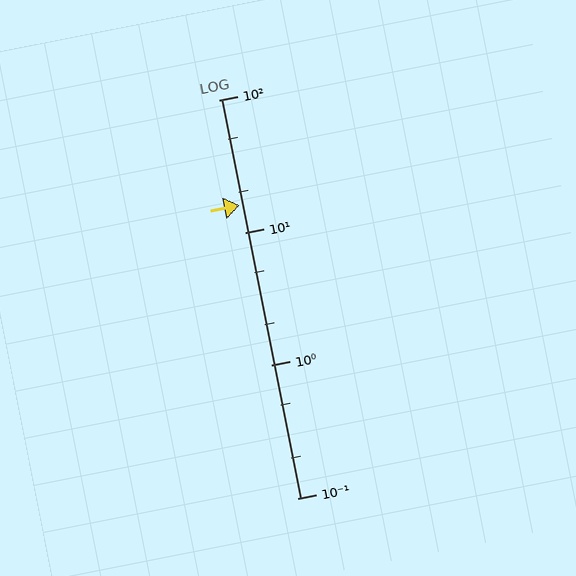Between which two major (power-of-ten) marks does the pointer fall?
The pointer is between 10 and 100.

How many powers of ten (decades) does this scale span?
The scale spans 3 decades, from 0.1 to 100.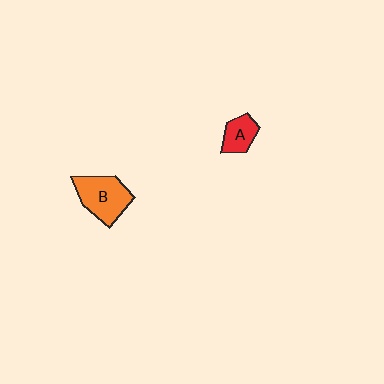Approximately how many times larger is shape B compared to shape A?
Approximately 1.9 times.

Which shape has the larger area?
Shape B (orange).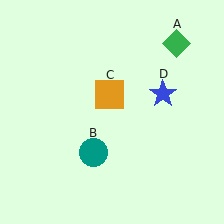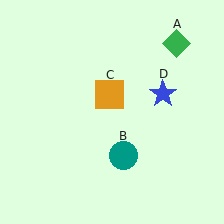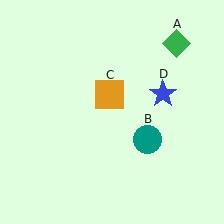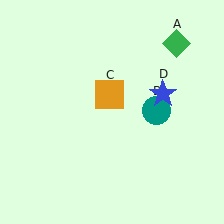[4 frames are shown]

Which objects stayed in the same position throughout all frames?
Green diamond (object A) and orange square (object C) and blue star (object D) remained stationary.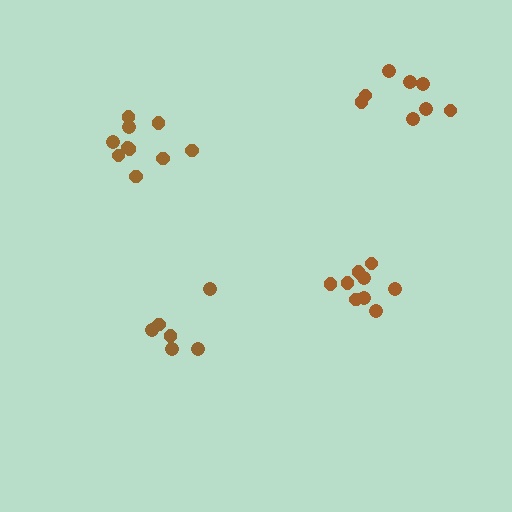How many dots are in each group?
Group 1: 10 dots, Group 2: 8 dots, Group 3: 9 dots, Group 4: 6 dots (33 total).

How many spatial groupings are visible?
There are 4 spatial groupings.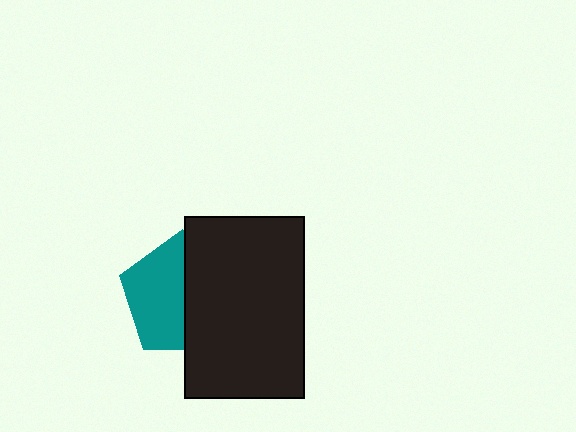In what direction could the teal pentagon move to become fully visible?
The teal pentagon could move left. That would shift it out from behind the black rectangle entirely.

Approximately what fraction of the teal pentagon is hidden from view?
Roughly 49% of the teal pentagon is hidden behind the black rectangle.